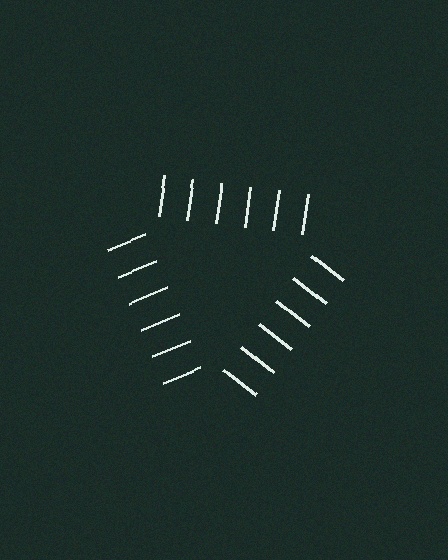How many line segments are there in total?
18 — 6 along each of the 3 edges.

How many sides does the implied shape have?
3 sides — the line-ends trace a triangle.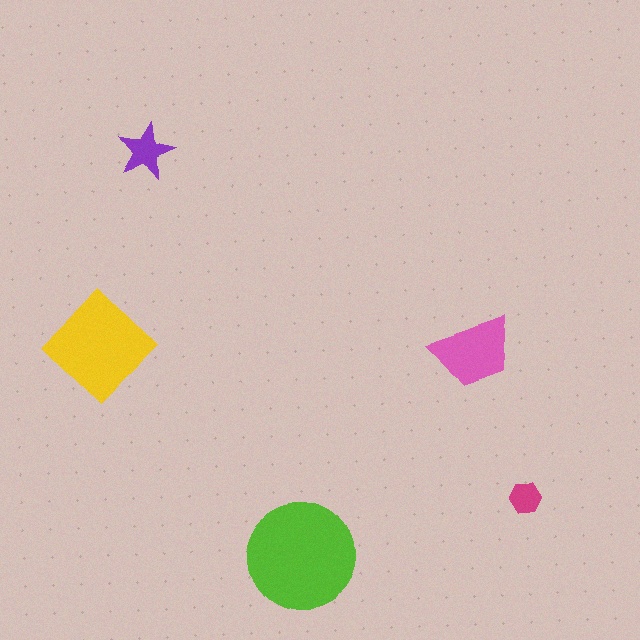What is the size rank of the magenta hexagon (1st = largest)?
5th.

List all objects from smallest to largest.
The magenta hexagon, the purple star, the pink trapezoid, the yellow diamond, the lime circle.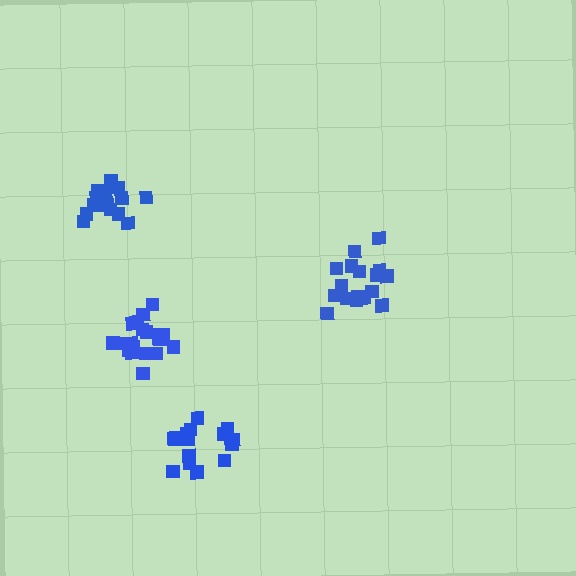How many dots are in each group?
Group 1: 19 dots, Group 2: 15 dots, Group 3: 15 dots, Group 4: 20 dots (69 total).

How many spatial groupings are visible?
There are 4 spatial groupings.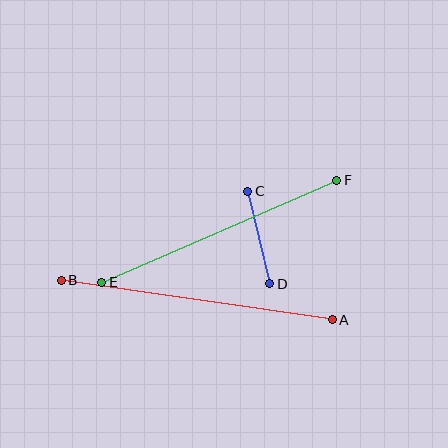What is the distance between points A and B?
The distance is approximately 274 pixels.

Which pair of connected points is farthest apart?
Points A and B are farthest apart.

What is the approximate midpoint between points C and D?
The midpoint is at approximately (259, 238) pixels.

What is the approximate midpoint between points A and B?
The midpoint is at approximately (197, 300) pixels.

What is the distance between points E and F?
The distance is approximately 256 pixels.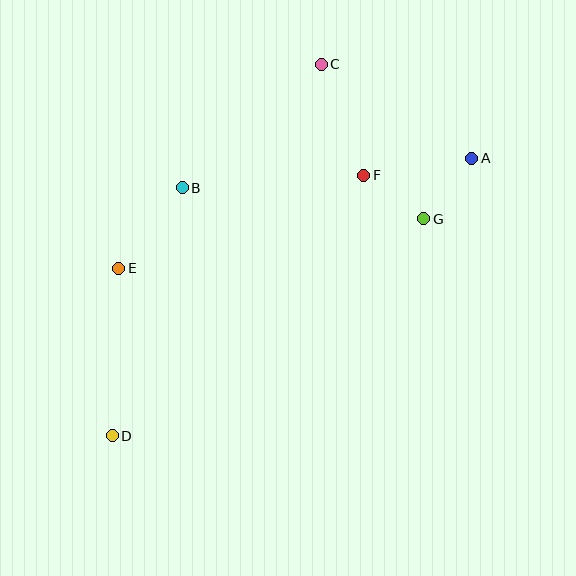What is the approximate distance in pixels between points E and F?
The distance between E and F is approximately 262 pixels.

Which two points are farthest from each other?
Points A and D are farthest from each other.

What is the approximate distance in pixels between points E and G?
The distance between E and G is approximately 309 pixels.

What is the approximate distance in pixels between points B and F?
The distance between B and F is approximately 182 pixels.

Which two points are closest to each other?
Points F and G are closest to each other.